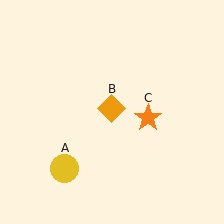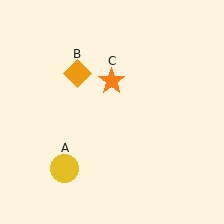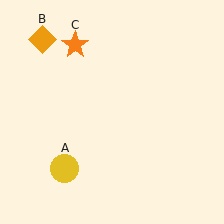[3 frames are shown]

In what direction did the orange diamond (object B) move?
The orange diamond (object B) moved up and to the left.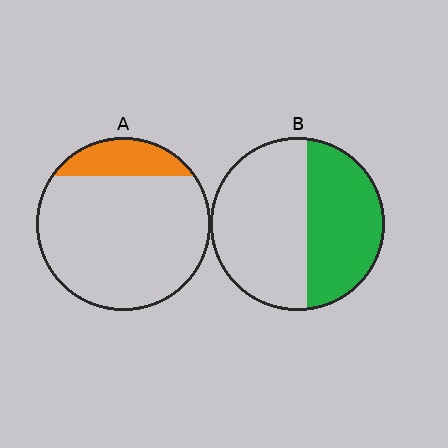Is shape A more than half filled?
No.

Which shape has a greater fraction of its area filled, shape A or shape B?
Shape B.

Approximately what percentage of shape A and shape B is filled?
A is approximately 15% and B is approximately 45%.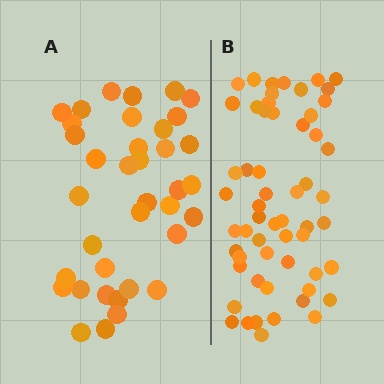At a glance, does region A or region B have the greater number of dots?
Region B (the right region) has more dots.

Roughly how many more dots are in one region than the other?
Region B has approximately 20 more dots than region A.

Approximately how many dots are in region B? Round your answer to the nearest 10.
About 60 dots. (The exact count is 57, which rounds to 60.)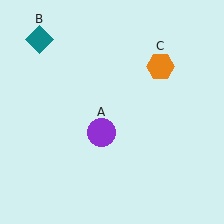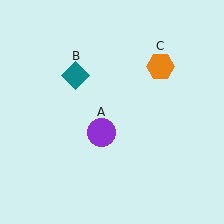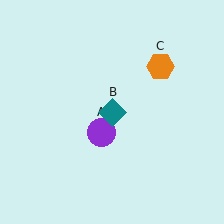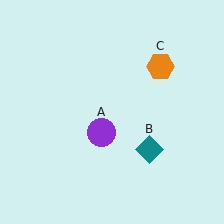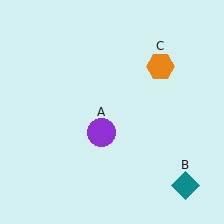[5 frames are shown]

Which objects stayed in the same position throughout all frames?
Purple circle (object A) and orange hexagon (object C) remained stationary.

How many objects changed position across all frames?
1 object changed position: teal diamond (object B).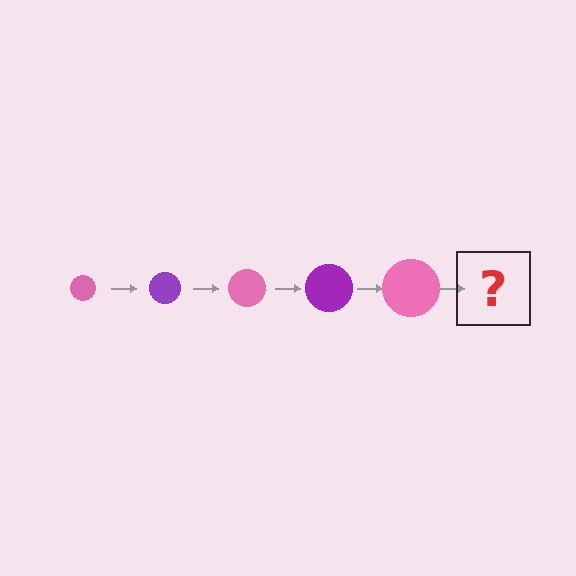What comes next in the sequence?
The next element should be a purple circle, larger than the previous one.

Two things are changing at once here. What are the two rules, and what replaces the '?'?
The two rules are that the circle grows larger each step and the color cycles through pink and purple. The '?' should be a purple circle, larger than the previous one.